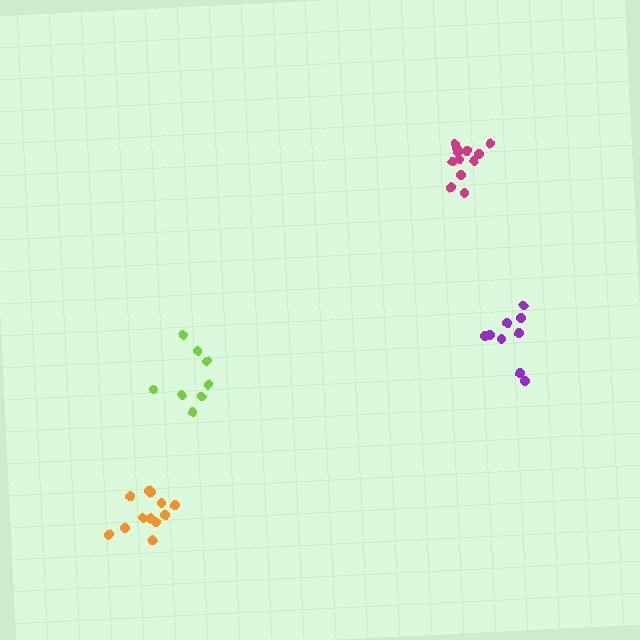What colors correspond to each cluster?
The clusters are colored: magenta, lime, orange, purple.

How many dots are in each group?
Group 1: 13 dots, Group 2: 8 dots, Group 3: 12 dots, Group 4: 9 dots (42 total).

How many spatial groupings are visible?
There are 4 spatial groupings.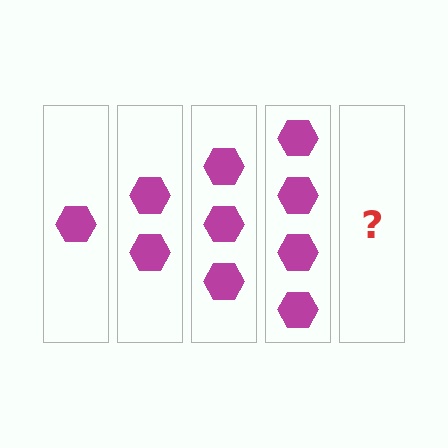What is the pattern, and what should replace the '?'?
The pattern is that each step adds one more hexagon. The '?' should be 5 hexagons.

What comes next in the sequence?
The next element should be 5 hexagons.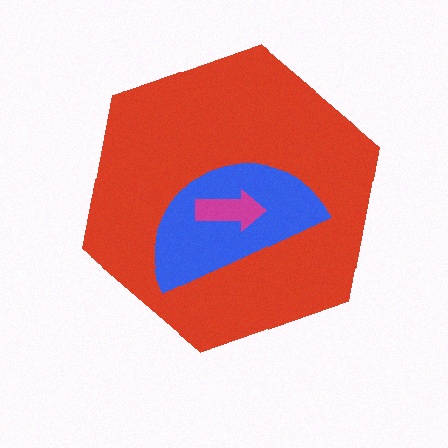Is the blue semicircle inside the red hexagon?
Yes.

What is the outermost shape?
The red hexagon.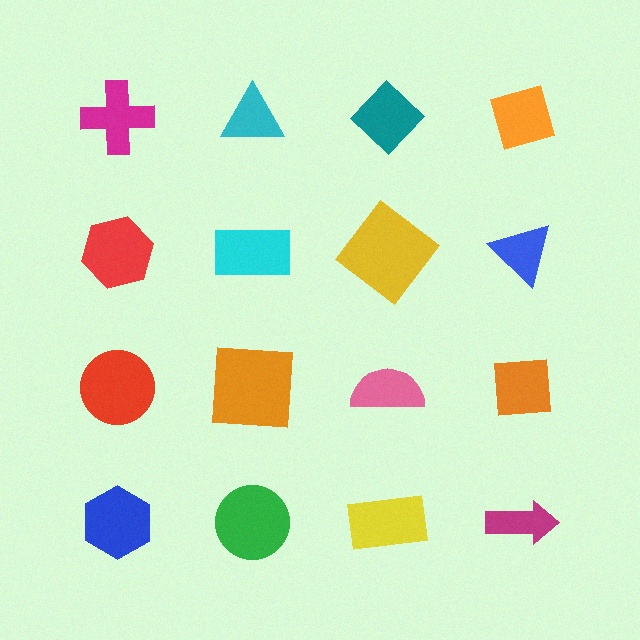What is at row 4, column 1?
A blue hexagon.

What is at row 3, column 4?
An orange square.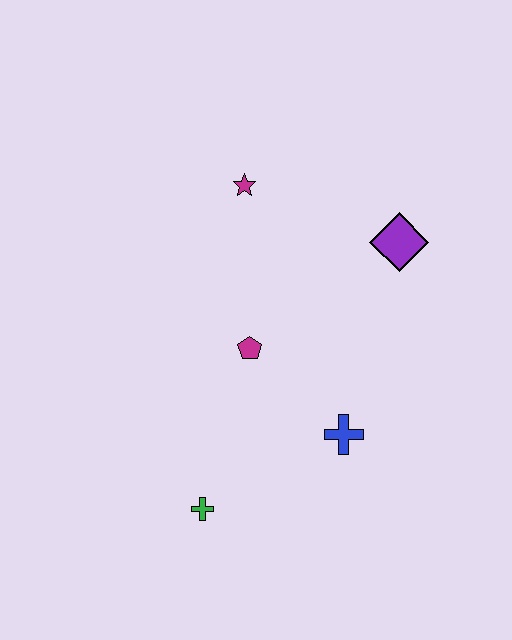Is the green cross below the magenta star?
Yes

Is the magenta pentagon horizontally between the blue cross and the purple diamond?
No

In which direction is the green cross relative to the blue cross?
The green cross is to the left of the blue cross.